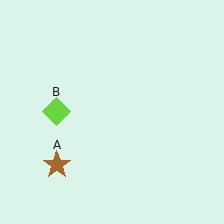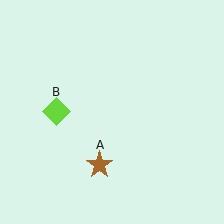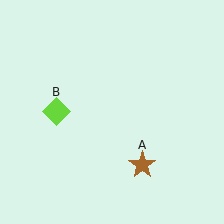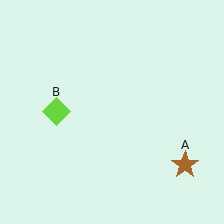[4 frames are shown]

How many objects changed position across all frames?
1 object changed position: brown star (object A).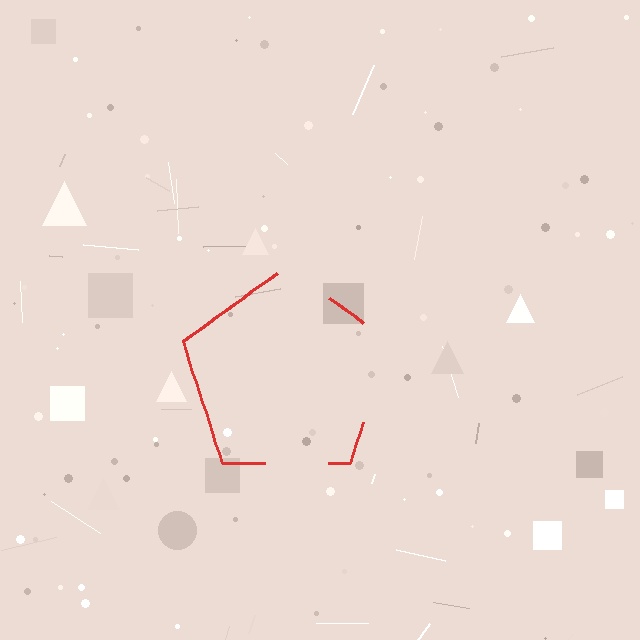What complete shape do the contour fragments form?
The contour fragments form a pentagon.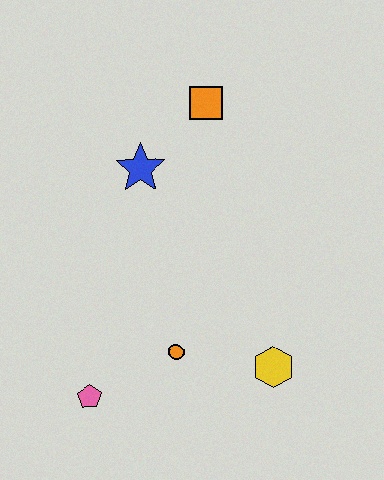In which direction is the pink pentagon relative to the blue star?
The pink pentagon is below the blue star.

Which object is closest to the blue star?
The orange square is closest to the blue star.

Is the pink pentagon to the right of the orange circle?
No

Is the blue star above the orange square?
No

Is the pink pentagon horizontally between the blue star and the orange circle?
No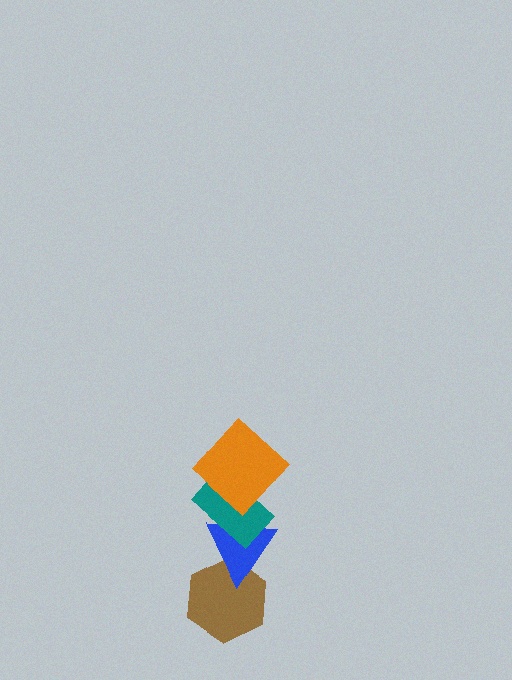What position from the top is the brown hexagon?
The brown hexagon is 4th from the top.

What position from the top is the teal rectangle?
The teal rectangle is 2nd from the top.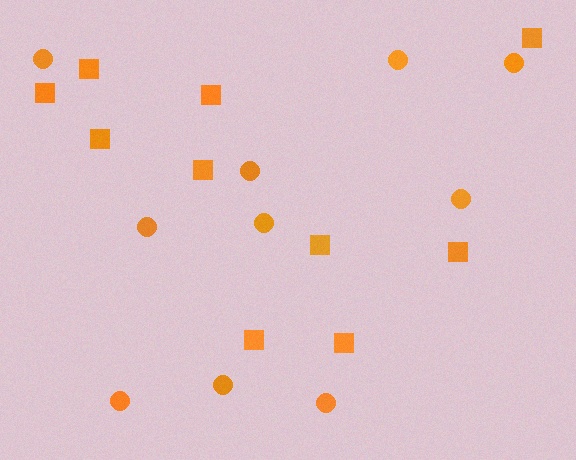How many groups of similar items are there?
There are 2 groups: one group of squares (10) and one group of circles (10).